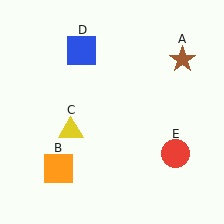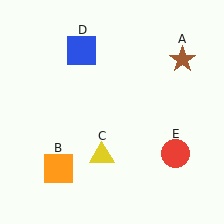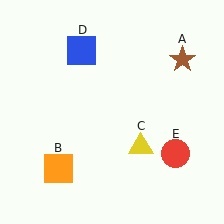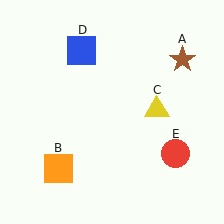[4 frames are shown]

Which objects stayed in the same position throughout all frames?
Brown star (object A) and orange square (object B) and blue square (object D) and red circle (object E) remained stationary.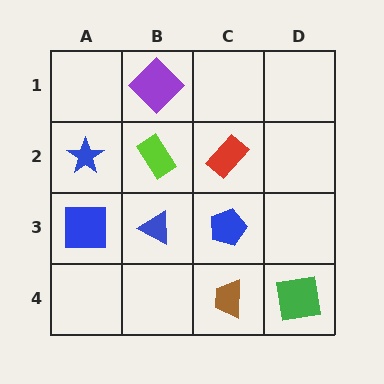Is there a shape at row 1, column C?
No, that cell is empty.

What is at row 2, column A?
A blue star.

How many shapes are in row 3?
3 shapes.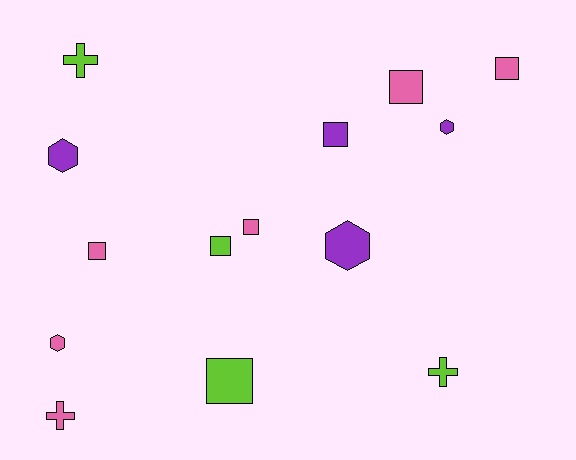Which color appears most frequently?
Pink, with 6 objects.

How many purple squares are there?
There is 1 purple square.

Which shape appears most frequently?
Square, with 7 objects.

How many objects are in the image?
There are 14 objects.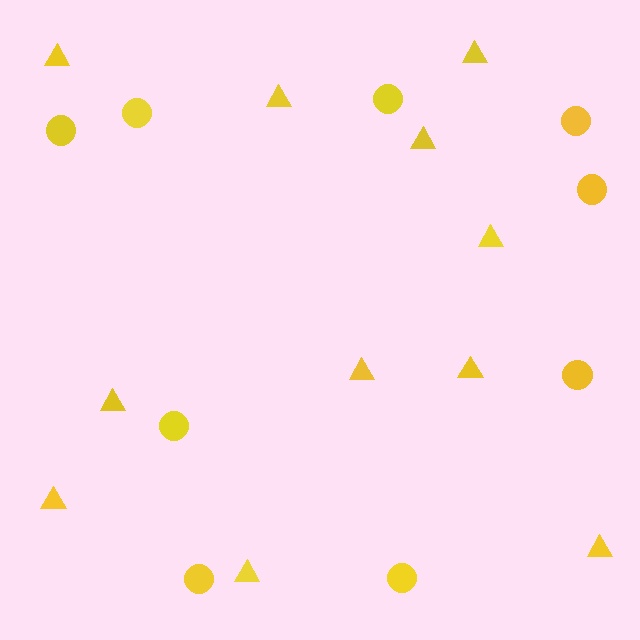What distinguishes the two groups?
There are 2 groups: one group of circles (9) and one group of triangles (11).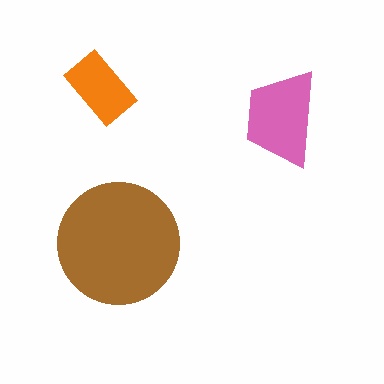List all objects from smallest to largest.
The orange rectangle, the pink trapezoid, the brown circle.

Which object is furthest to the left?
The orange rectangle is leftmost.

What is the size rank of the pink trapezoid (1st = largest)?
2nd.